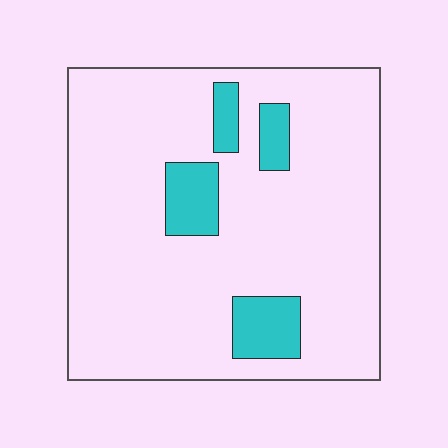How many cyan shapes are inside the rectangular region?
4.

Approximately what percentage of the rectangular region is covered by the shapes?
Approximately 10%.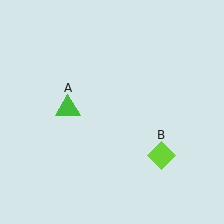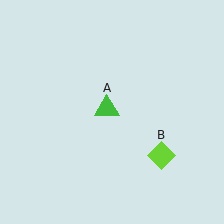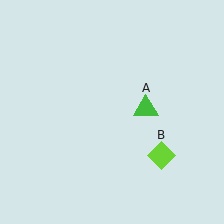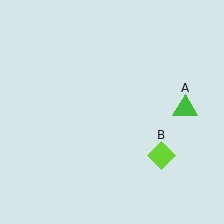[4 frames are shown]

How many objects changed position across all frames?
1 object changed position: green triangle (object A).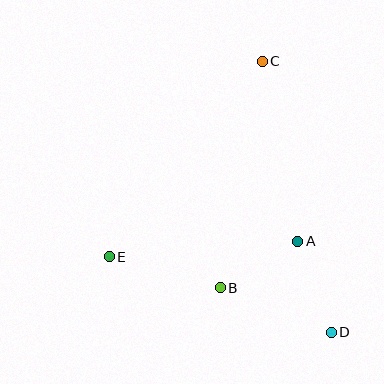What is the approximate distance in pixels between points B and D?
The distance between B and D is approximately 120 pixels.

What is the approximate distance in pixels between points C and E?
The distance between C and E is approximately 248 pixels.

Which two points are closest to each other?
Points A and B are closest to each other.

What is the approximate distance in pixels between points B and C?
The distance between B and C is approximately 230 pixels.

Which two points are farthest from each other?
Points C and D are farthest from each other.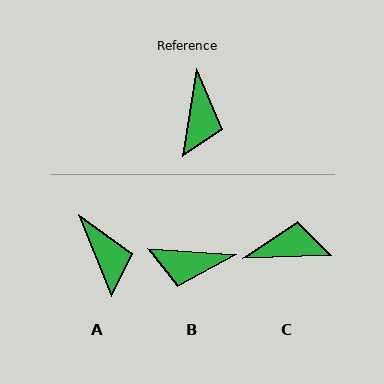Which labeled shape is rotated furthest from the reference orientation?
C, about 101 degrees away.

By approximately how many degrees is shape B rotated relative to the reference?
Approximately 85 degrees clockwise.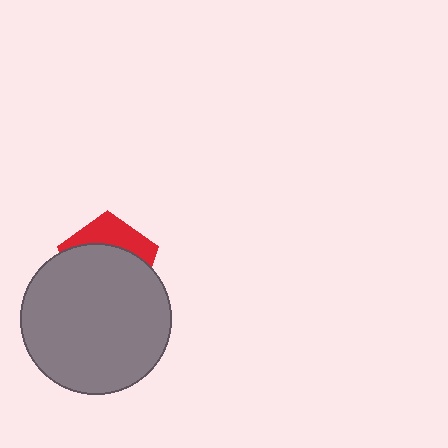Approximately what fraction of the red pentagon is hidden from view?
Roughly 68% of the red pentagon is hidden behind the gray circle.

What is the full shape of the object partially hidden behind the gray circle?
The partially hidden object is a red pentagon.